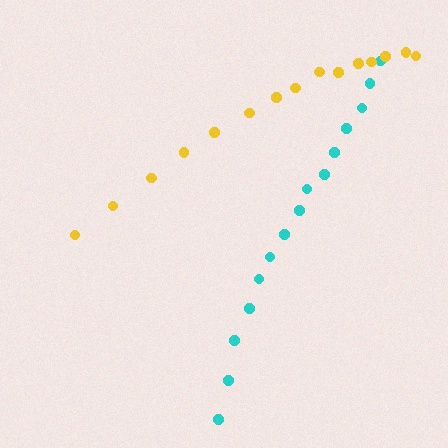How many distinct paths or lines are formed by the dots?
There are 2 distinct paths.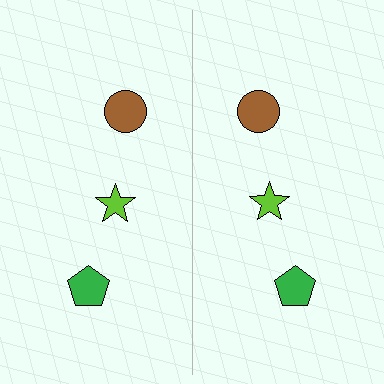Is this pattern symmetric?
Yes, this pattern has bilateral (reflection) symmetry.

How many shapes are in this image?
There are 6 shapes in this image.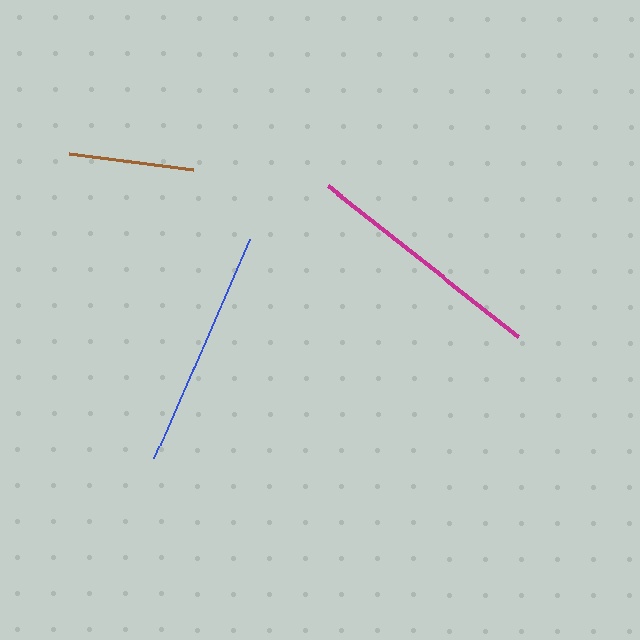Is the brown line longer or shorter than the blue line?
The blue line is longer than the brown line.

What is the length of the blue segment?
The blue segment is approximately 240 pixels long.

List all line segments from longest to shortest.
From longest to shortest: magenta, blue, brown.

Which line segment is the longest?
The magenta line is the longest at approximately 243 pixels.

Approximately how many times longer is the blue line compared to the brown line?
The blue line is approximately 1.9 times the length of the brown line.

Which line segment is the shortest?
The brown line is the shortest at approximately 125 pixels.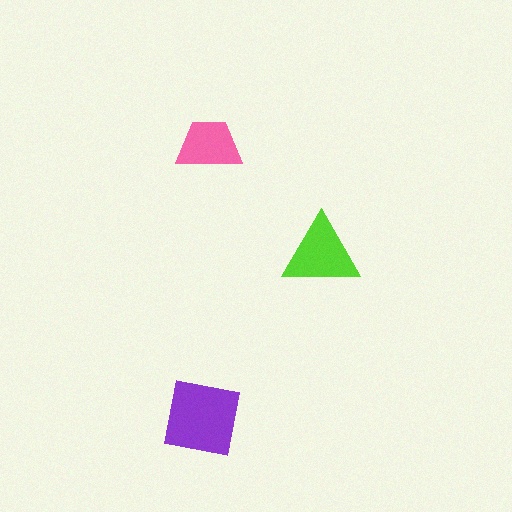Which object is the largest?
The purple square.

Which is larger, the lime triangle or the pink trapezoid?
The lime triangle.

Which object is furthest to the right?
The lime triangle is rightmost.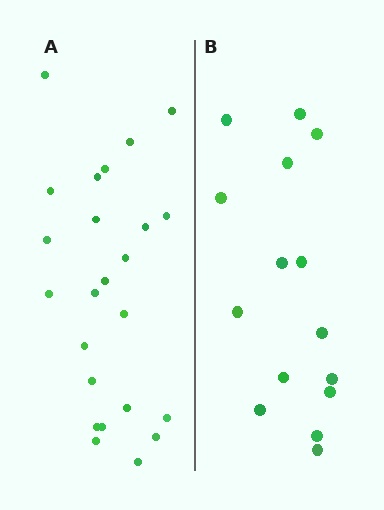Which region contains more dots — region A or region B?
Region A (the left region) has more dots.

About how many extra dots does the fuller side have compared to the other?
Region A has roughly 8 or so more dots than region B.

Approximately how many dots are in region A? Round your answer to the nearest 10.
About 20 dots. (The exact count is 24, which rounds to 20.)